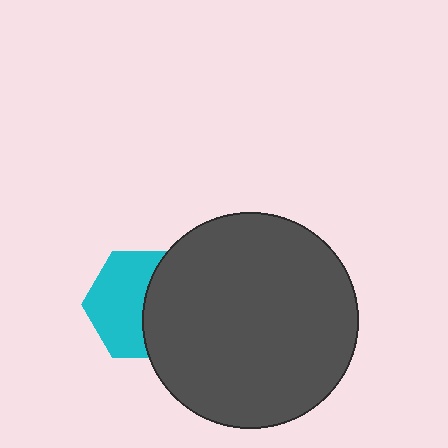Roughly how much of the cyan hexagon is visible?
About half of it is visible (roughly 55%).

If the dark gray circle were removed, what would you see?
You would see the complete cyan hexagon.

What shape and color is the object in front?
The object in front is a dark gray circle.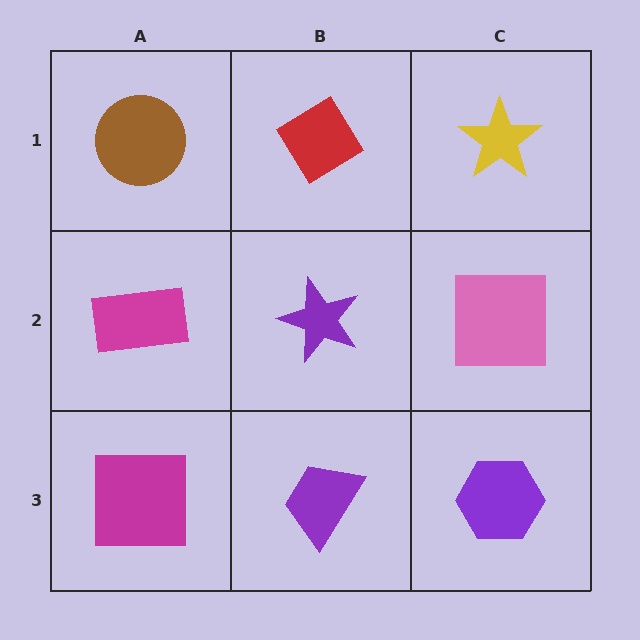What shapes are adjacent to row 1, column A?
A magenta rectangle (row 2, column A), a red diamond (row 1, column B).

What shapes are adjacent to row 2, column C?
A yellow star (row 1, column C), a purple hexagon (row 3, column C), a purple star (row 2, column B).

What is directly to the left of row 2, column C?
A purple star.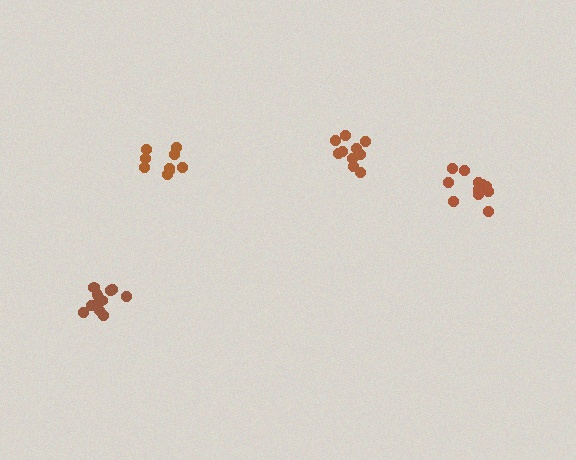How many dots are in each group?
Group 1: 10 dots, Group 2: 9 dots, Group 3: 11 dots, Group 4: 13 dots (43 total).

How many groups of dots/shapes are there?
There are 4 groups.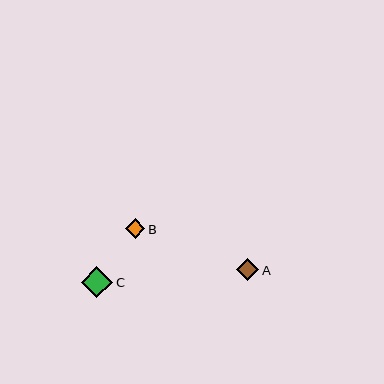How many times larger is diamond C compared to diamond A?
Diamond C is approximately 1.4 times the size of diamond A.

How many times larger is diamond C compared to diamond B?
Diamond C is approximately 1.6 times the size of diamond B.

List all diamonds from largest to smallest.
From largest to smallest: C, A, B.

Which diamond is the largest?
Diamond C is the largest with a size of approximately 31 pixels.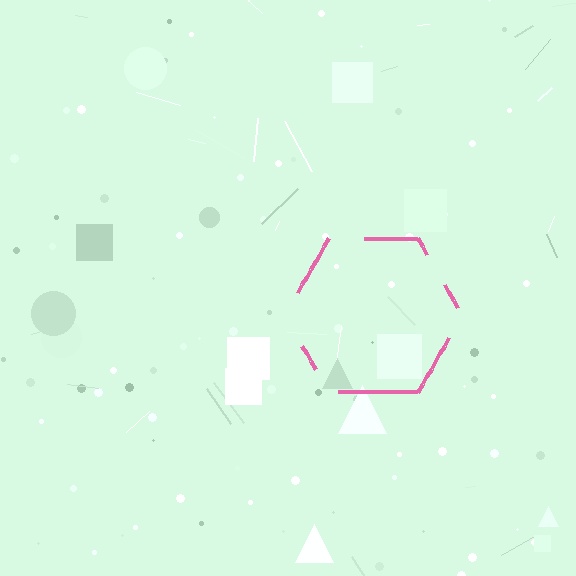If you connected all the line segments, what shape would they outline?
They would outline a hexagon.